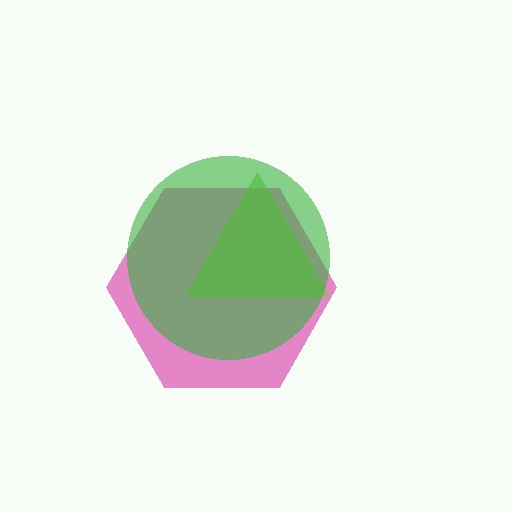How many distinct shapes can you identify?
There are 3 distinct shapes: a magenta hexagon, a lime triangle, a green circle.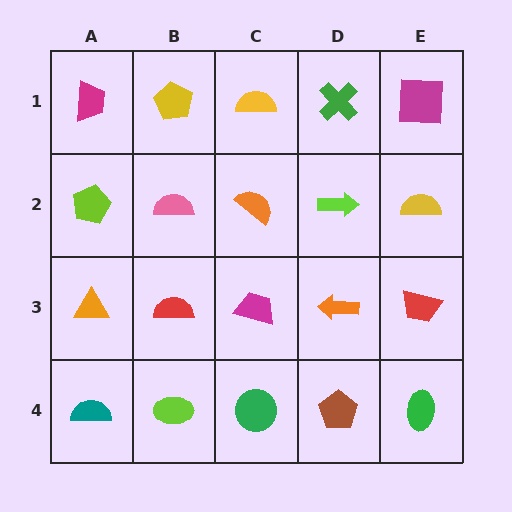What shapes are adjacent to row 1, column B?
A pink semicircle (row 2, column B), a magenta trapezoid (row 1, column A), a yellow semicircle (row 1, column C).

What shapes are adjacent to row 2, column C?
A yellow semicircle (row 1, column C), a magenta trapezoid (row 3, column C), a pink semicircle (row 2, column B), a lime arrow (row 2, column D).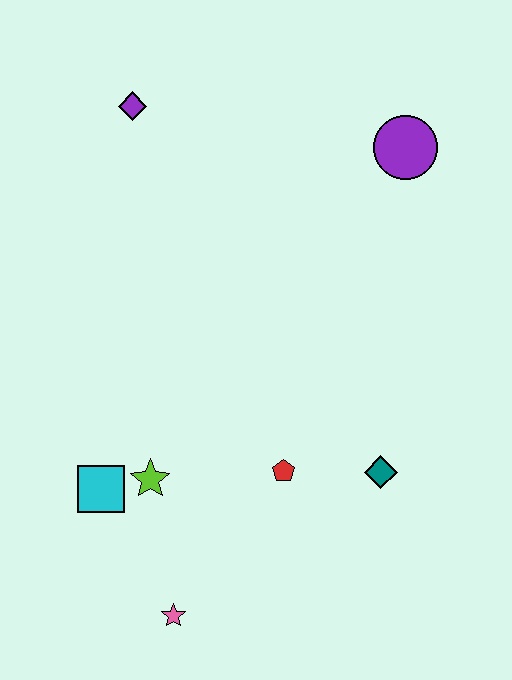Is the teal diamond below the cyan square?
No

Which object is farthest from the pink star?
The purple circle is farthest from the pink star.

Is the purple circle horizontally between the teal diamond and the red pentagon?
No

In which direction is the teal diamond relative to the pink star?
The teal diamond is to the right of the pink star.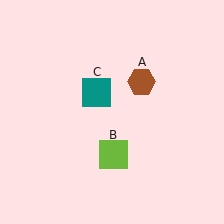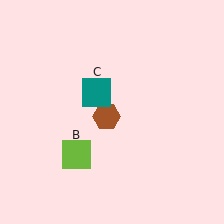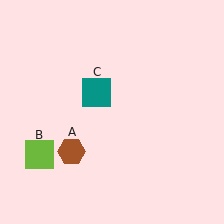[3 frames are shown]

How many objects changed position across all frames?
2 objects changed position: brown hexagon (object A), lime square (object B).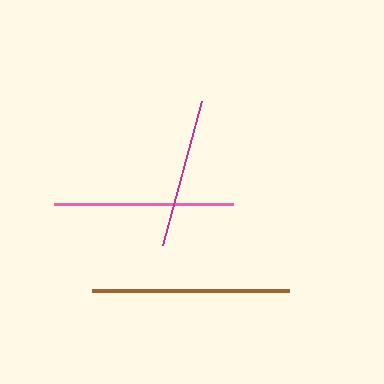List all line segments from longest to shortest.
From longest to shortest: brown, pink, magenta.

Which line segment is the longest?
The brown line is the longest at approximately 197 pixels.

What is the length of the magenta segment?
The magenta segment is approximately 149 pixels long.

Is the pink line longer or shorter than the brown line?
The brown line is longer than the pink line.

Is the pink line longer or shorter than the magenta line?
The pink line is longer than the magenta line.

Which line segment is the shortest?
The magenta line is the shortest at approximately 149 pixels.